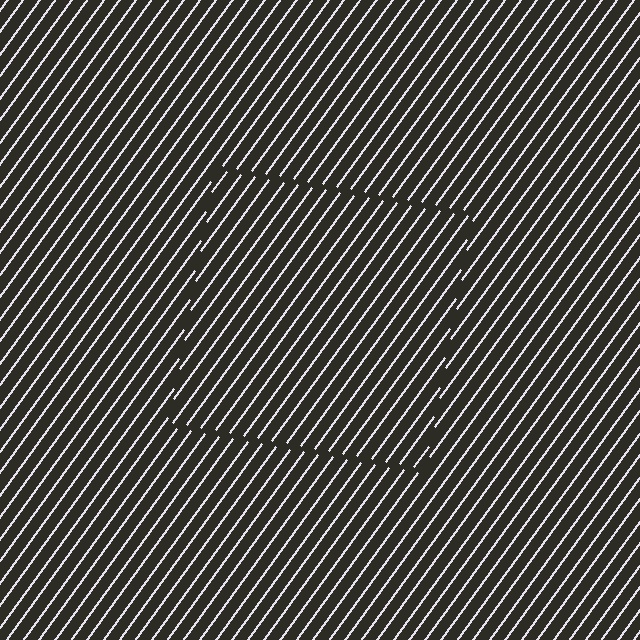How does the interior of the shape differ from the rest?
The interior of the shape contains the same grating, shifted by half a period — the contour is defined by the phase discontinuity where line-ends from the inner and outer gratings abut.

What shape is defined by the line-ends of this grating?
An illusory square. The interior of the shape contains the same grating, shifted by half a period — the contour is defined by the phase discontinuity where line-ends from the inner and outer gratings abut.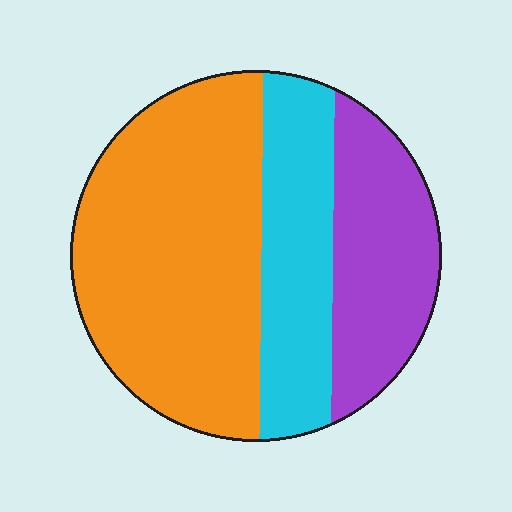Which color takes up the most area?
Orange, at roughly 50%.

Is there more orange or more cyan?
Orange.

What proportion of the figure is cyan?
Cyan takes up less than a quarter of the figure.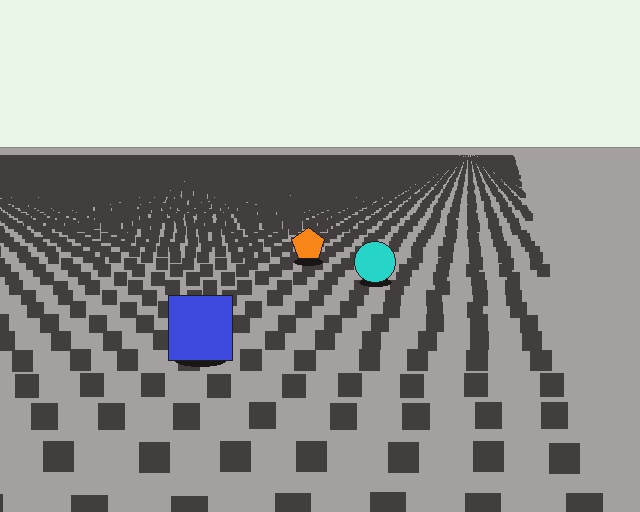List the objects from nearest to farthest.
From nearest to farthest: the blue square, the cyan circle, the orange pentagon.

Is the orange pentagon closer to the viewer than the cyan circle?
No. The cyan circle is closer — you can tell from the texture gradient: the ground texture is coarser near it.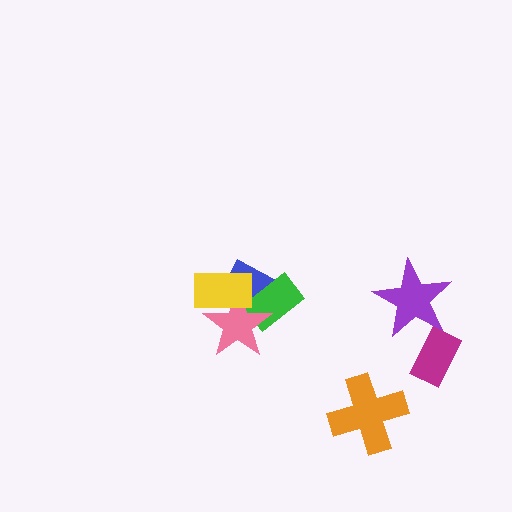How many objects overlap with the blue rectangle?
3 objects overlap with the blue rectangle.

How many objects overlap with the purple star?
1 object overlaps with the purple star.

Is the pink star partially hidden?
Yes, it is partially covered by another shape.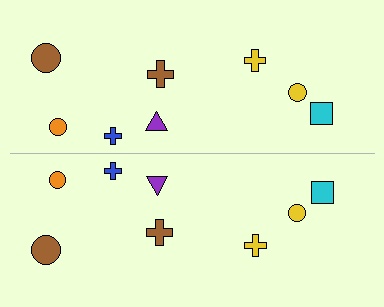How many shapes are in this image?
There are 16 shapes in this image.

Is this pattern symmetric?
Yes, this pattern has bilateral (reflection) symmetry.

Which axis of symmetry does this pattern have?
The pattern has a horizontal axis of symmetry running through the center of the image.